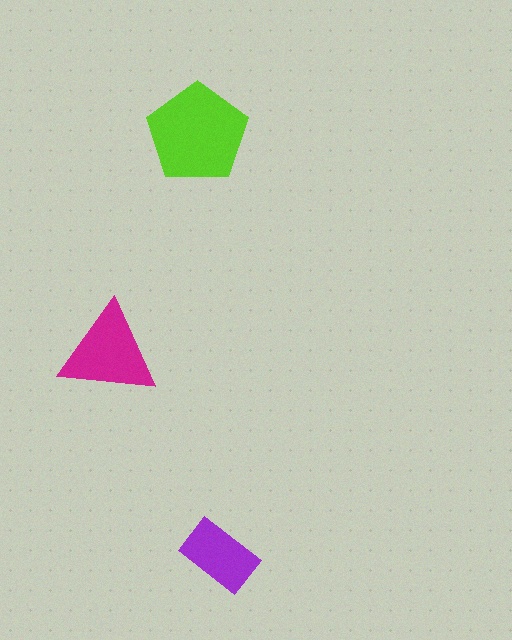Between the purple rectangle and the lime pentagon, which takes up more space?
The lime pentagon.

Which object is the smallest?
The purple rectangle.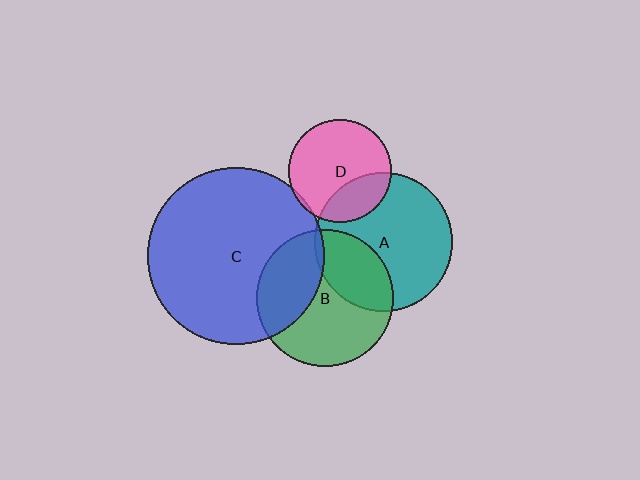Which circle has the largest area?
Circle C (blue).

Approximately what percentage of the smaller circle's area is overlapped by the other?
Approximately 30%.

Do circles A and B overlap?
Yes.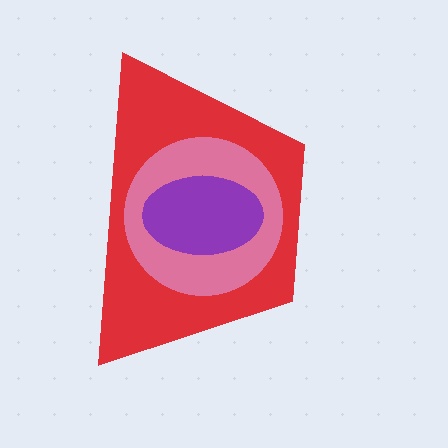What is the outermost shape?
The red trapezoid.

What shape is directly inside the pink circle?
The purple ellipse.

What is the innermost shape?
The purple ellipse.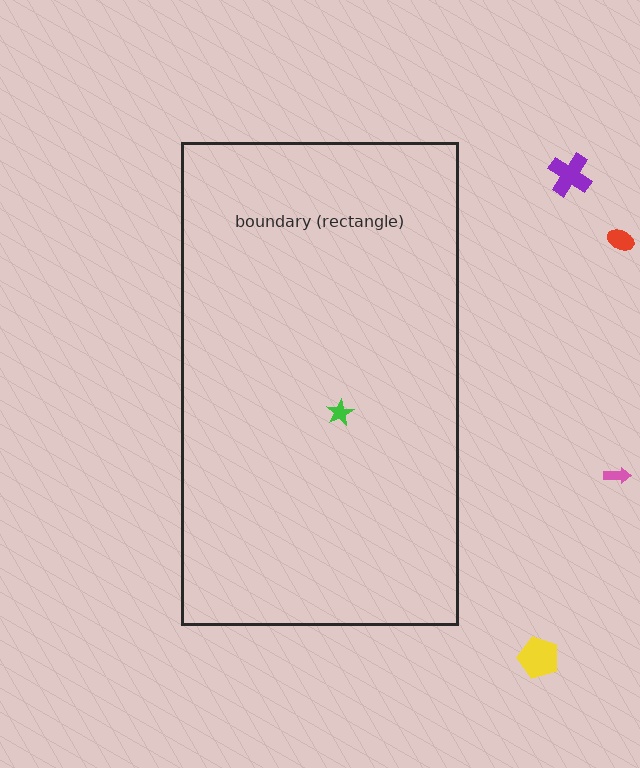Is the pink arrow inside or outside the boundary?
Outside.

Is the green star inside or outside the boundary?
Inside.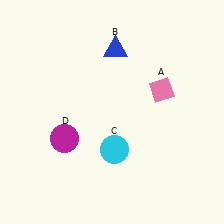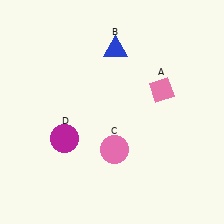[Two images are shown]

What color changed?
The circle (C) changed from cyan in Image 1 to pink in Image 2.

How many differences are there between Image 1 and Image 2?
There is 1 difference between the two images.